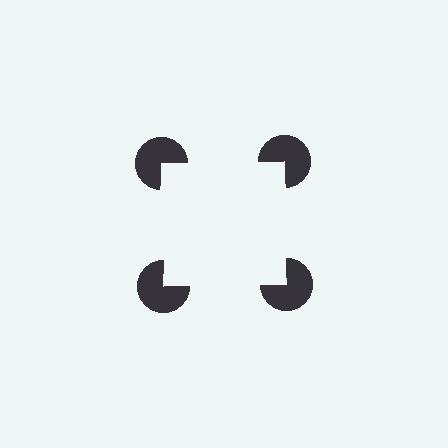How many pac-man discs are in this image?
There are 4 — one at each vertex of the illusory square.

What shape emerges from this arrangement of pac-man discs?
An illusory square — its edges are inferred from the aligned wedge cuts in the pac-man discs, not physically drawn.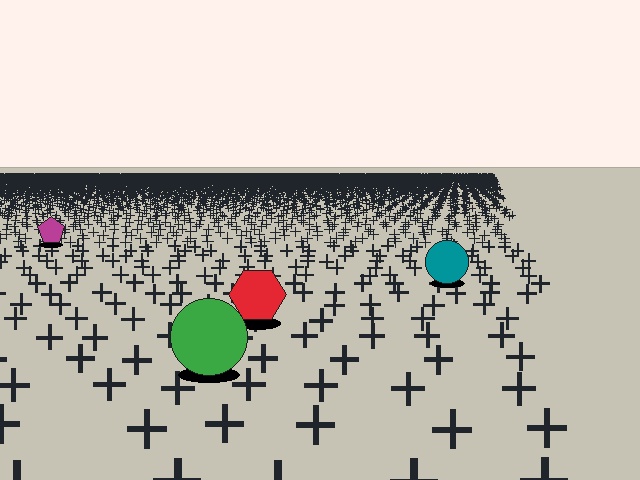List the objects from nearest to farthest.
From nearest to farthest: the green circle, the red hexagon, the teal circle, the magenta pentagon.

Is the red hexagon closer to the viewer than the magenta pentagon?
Yes. The red hexagon is closer — you can tell from the texture gradient: the ground texture is coarser near it.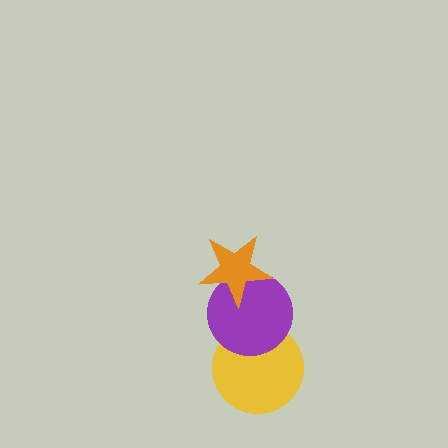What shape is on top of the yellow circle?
The purple circle is on top of the yellow circle.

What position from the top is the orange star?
The orange star is 1st from the top.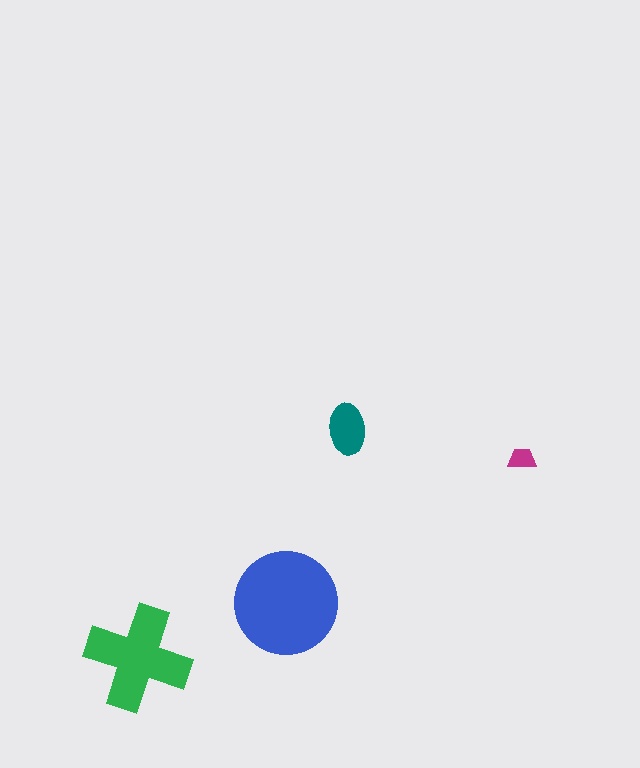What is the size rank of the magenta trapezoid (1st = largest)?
4th.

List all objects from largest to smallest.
The blue circle, the green cross, the teal ellipse, the magenta trapezoid.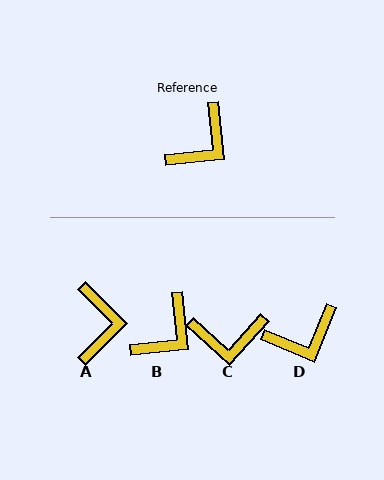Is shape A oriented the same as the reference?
No, it is off by about 40 degrees.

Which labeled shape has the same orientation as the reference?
B.